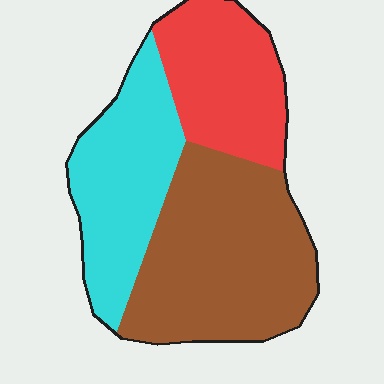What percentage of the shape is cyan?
Cyan covers about 30% of the shape.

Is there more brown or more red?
Brown.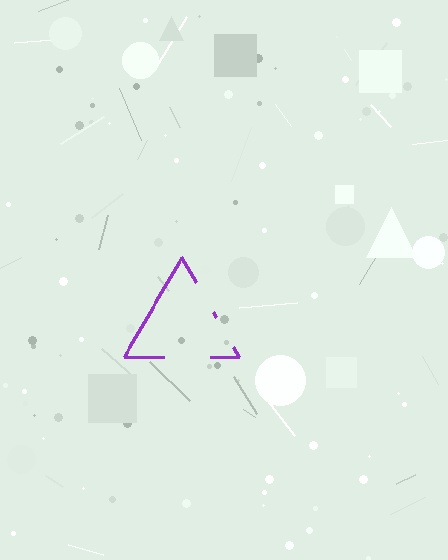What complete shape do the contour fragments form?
The contour fragments form a triangle.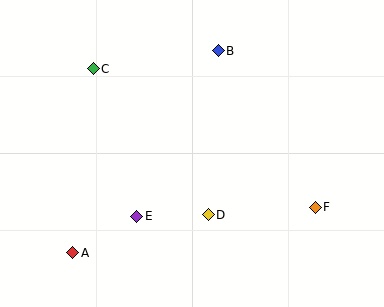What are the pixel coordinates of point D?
Point D is at (208, 215).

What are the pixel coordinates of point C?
Point C is at (93, 69).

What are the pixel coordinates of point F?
Point F is at (315, 207).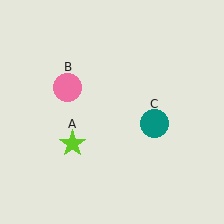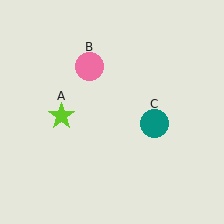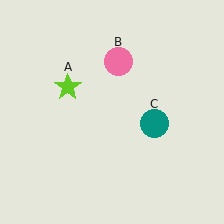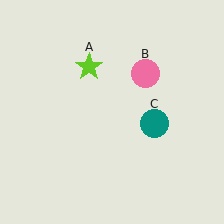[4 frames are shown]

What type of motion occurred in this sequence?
The lime star (object A), pink circle (object B) rotated clockwise around the center of the scene.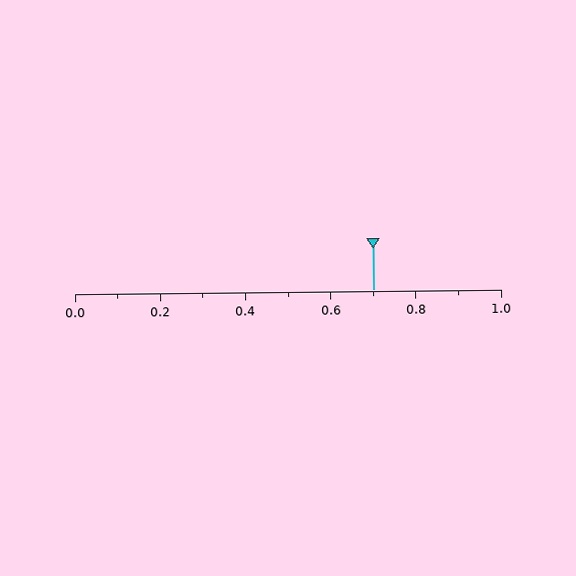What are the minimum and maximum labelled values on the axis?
The axis runs from 0.0 to 1.0.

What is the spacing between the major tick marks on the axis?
The major ticks are spaced 0.2 apart.